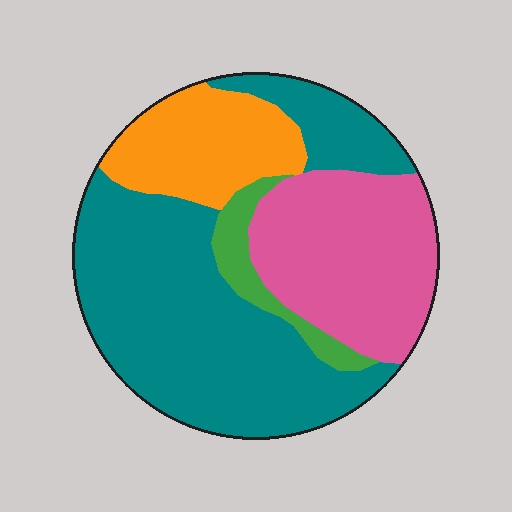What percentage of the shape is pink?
Pink covers 27% of the shape.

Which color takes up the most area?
Teal, at roughly 50%.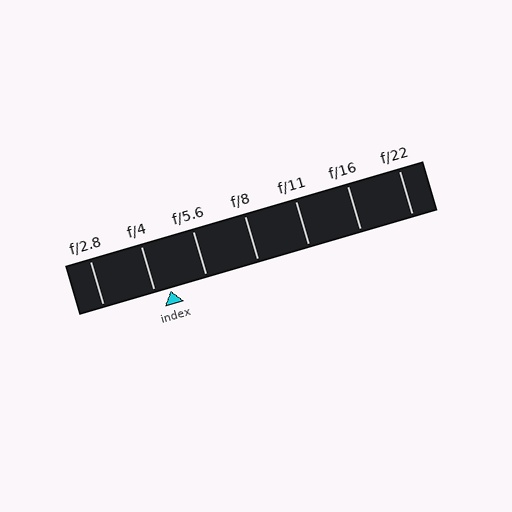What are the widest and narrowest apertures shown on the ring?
The widest aperture shown is f/2.8 and the narrowest is f/22.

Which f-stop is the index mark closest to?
The index mark is closest to f/4.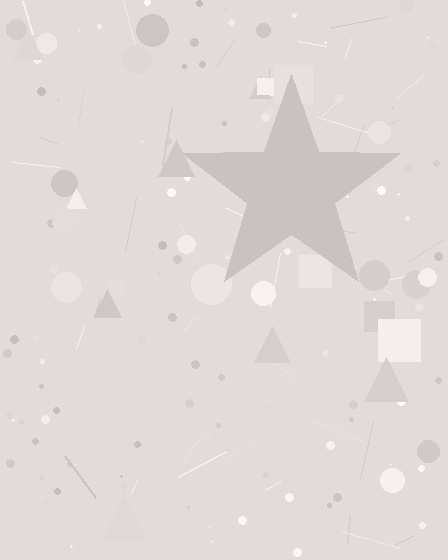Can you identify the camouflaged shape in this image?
The camouflaged shape is a star.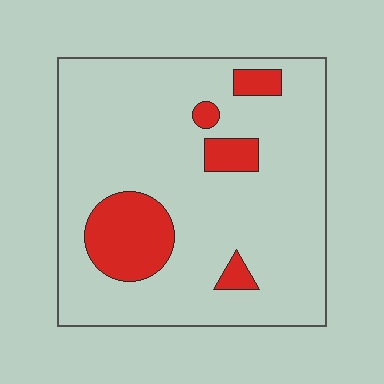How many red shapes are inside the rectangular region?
5.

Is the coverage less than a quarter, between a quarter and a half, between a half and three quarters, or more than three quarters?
Less than a quarter.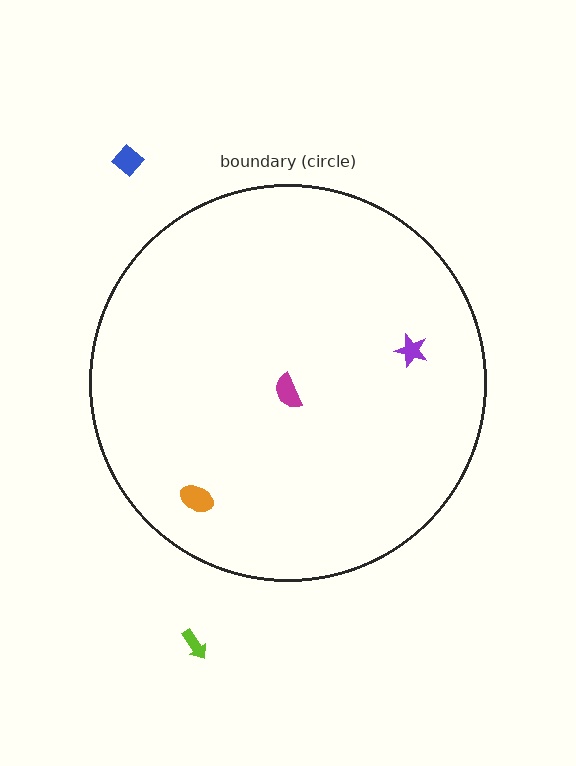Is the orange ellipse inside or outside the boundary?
Inside.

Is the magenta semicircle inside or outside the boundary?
Inside.